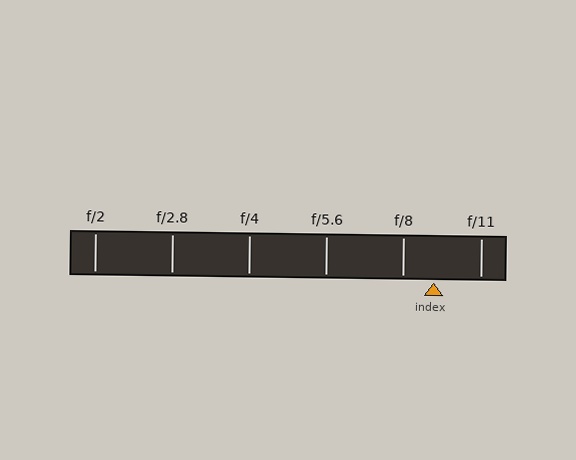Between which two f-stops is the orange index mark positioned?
The index mark is between f/8 and f/11.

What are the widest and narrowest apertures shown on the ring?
The widest aperture shown is f/2 and the narrowest is f/11.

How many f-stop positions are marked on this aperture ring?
There are 6 f-stop positions marked.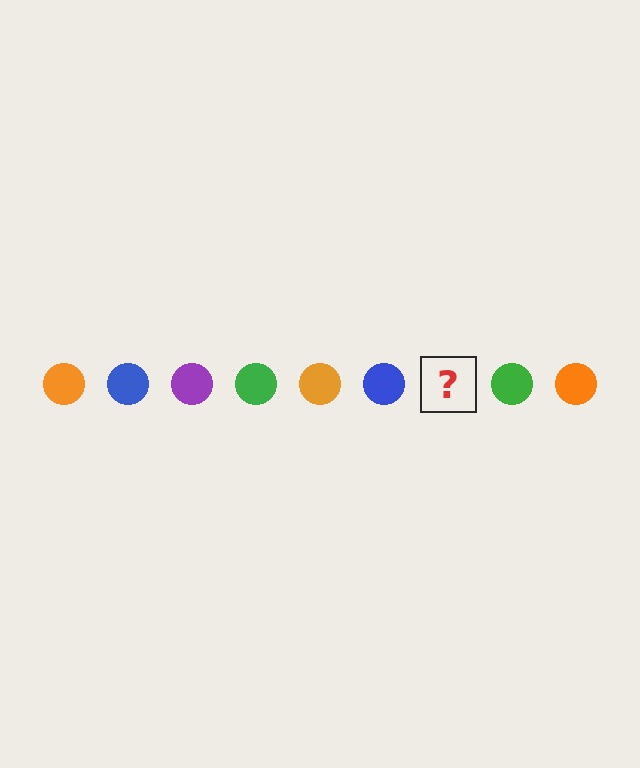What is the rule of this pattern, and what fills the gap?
The rule is that the pattern cycles through orange, blue, purple, green circles. The gap should be filled with a purple circle.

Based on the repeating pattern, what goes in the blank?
The blank should be a purple circle.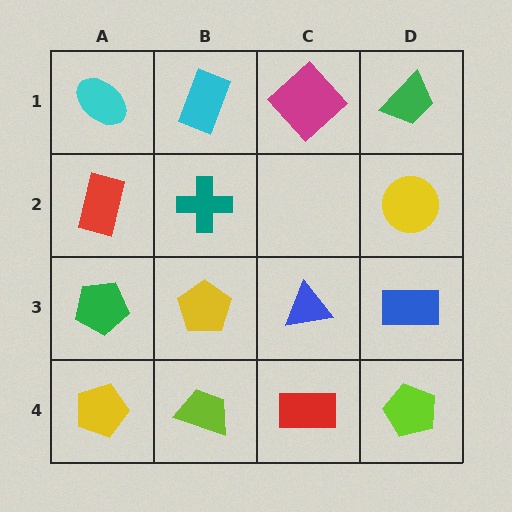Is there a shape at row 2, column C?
No, that cell is empty.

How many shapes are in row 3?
4 shapes.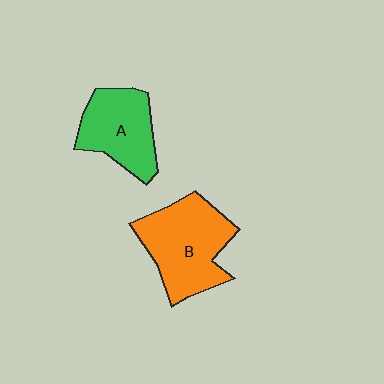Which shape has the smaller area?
Shape A (green).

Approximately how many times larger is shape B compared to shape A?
Approximately 1.3 times.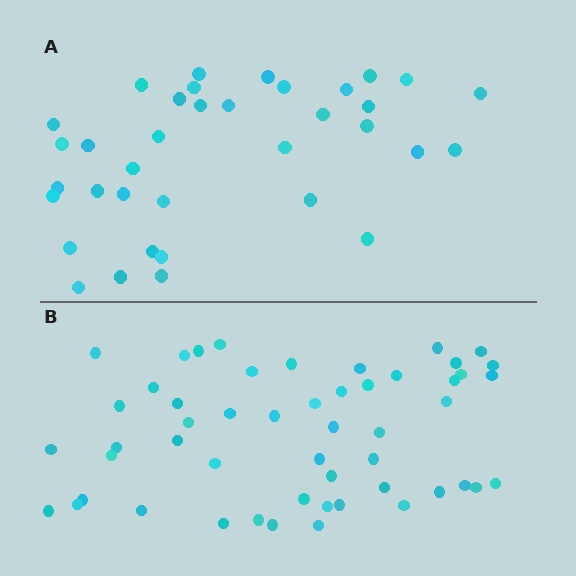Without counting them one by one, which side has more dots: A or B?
Region B (the bottom region) has more dots.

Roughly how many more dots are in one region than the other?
Region B has approximately 15 more dots than region A.